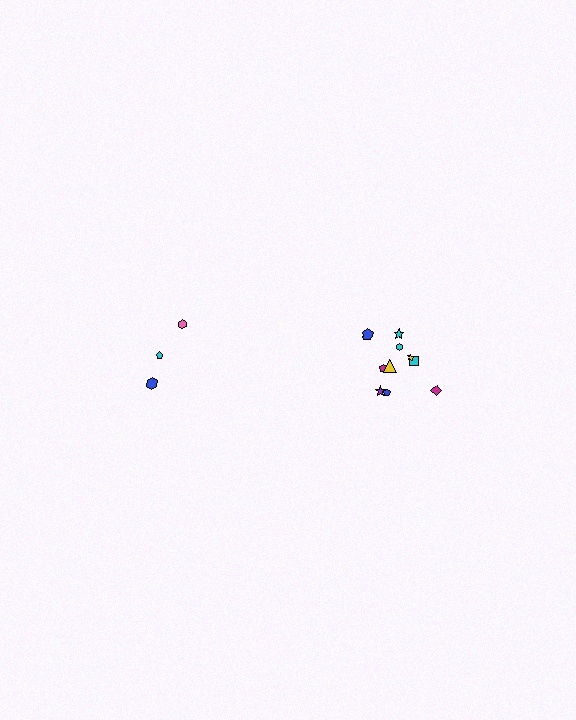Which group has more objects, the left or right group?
The right group.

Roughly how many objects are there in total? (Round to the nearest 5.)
Roughly 15 objects in total.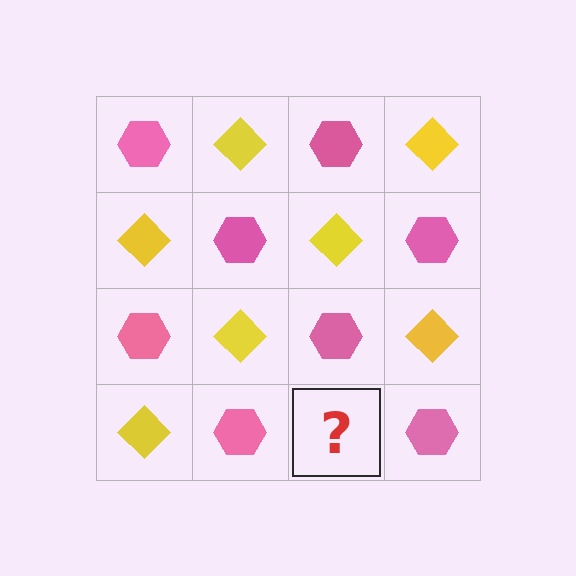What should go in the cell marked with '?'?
The missing cell should contain a yellow diamond.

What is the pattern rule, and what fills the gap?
The rule is that it alternates pink hexagon and yellow diamond in a checkerboard pattern. The gap should be filled with a yellow diamond.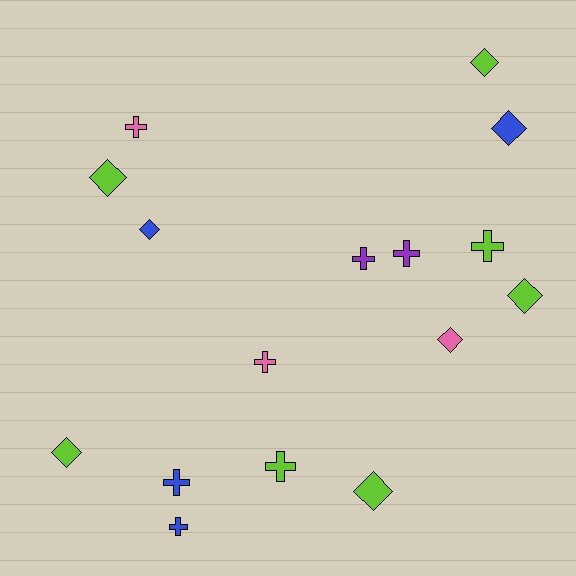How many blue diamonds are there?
There are 2 blue diamonds.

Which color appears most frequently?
Lime, with 7 objects.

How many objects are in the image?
There are 16 objects.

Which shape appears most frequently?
Diamond, with 8 objects.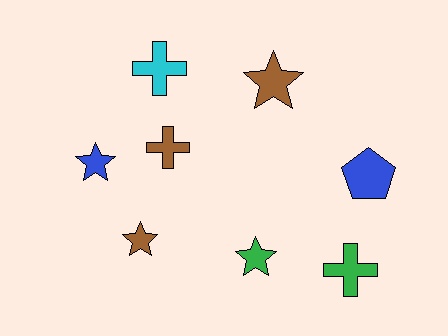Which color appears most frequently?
Brown, with 3 objects.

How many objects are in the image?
There are 8 objects.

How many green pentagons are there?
There are no green pentagons.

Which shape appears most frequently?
Star, with 4 objects.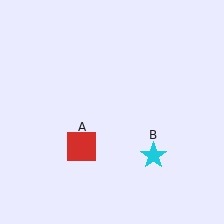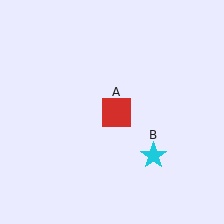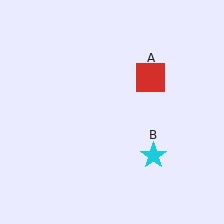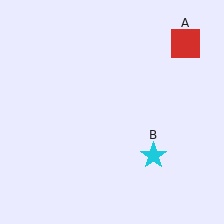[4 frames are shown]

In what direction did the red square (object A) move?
The red square (object A) moved up and to the right.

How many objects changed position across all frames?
1 object changed position: red square (object A).